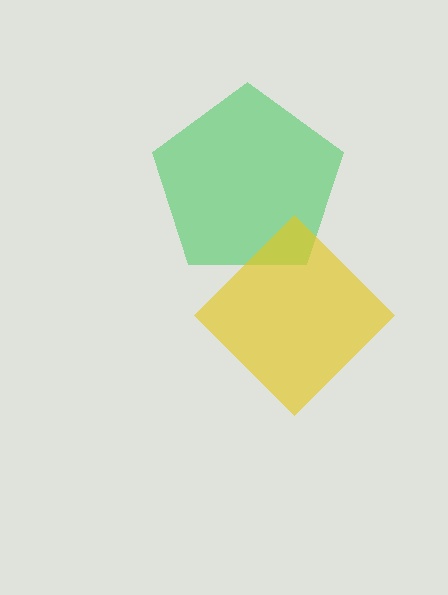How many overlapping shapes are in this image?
There are 2 overlapping shapes in the image.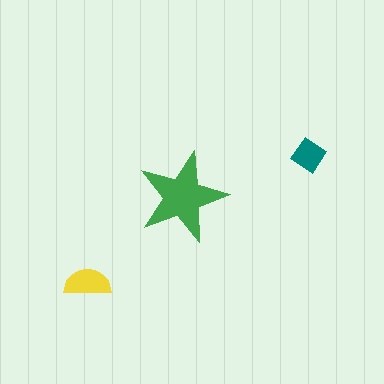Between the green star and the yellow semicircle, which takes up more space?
The green star.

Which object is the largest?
The green star.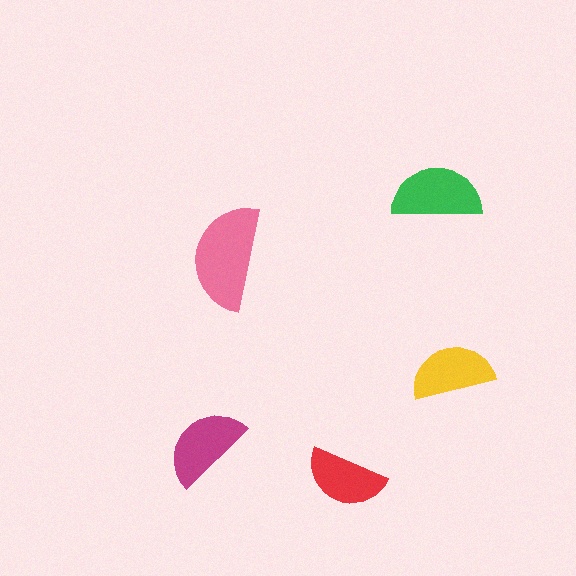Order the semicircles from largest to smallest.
the pink one, the green one, the magenta one, the yellow one, the red one.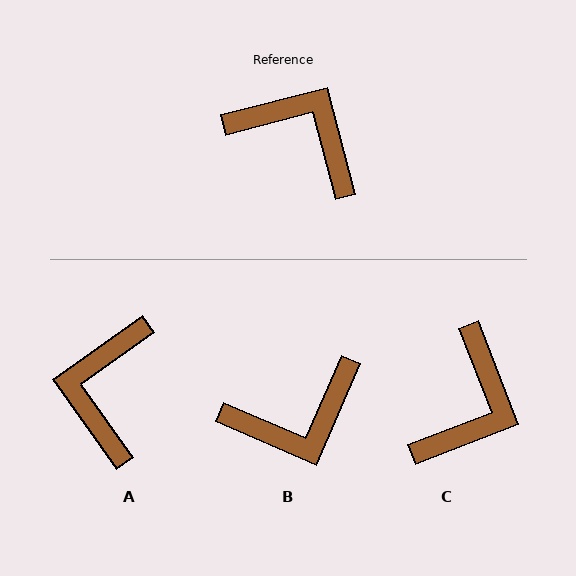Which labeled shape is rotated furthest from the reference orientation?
B, about 128 degrees away.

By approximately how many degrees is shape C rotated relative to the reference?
Approximately 83 degrees clockwise.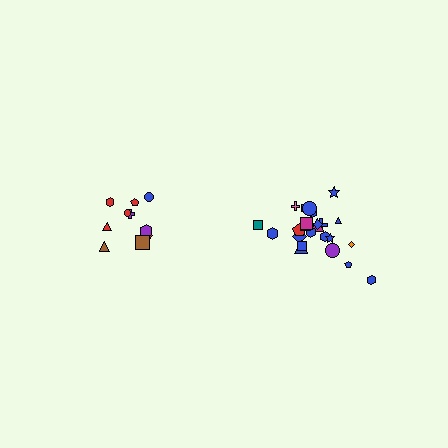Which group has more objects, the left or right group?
The right group.